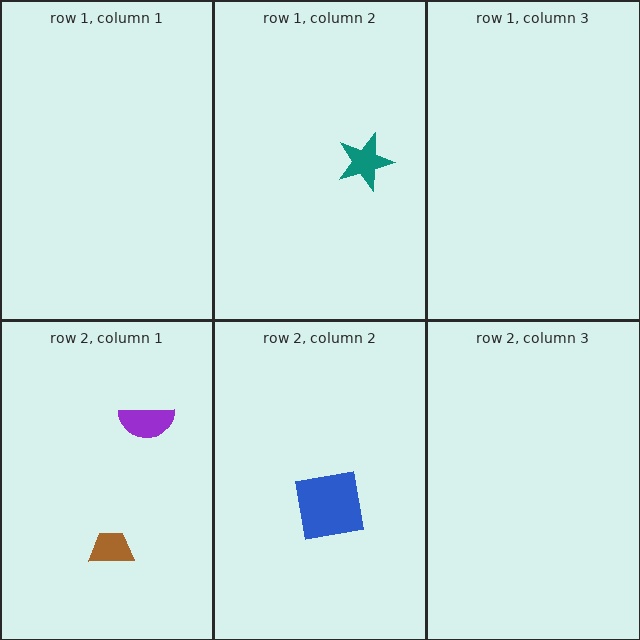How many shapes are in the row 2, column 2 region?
1.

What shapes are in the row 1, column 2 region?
The teal star.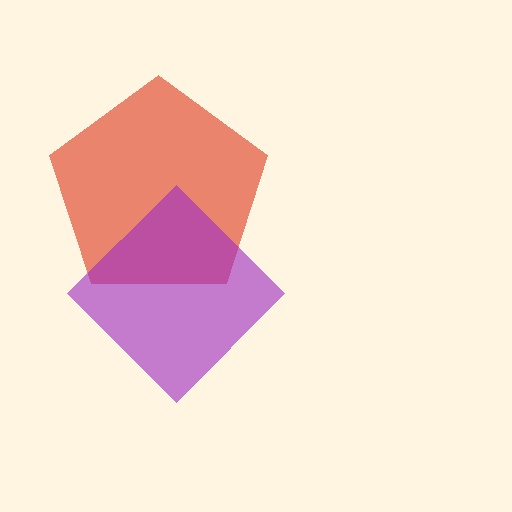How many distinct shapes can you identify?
There are 2 distinct shapes: a red pentagon, a purple diamond.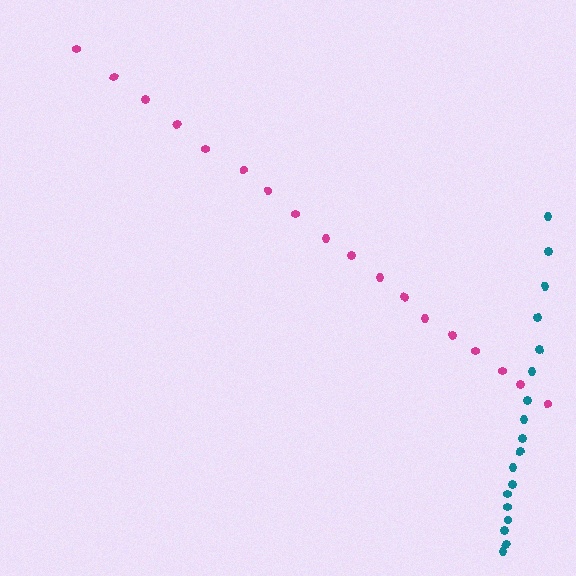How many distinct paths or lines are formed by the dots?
There are 2 distinct paths.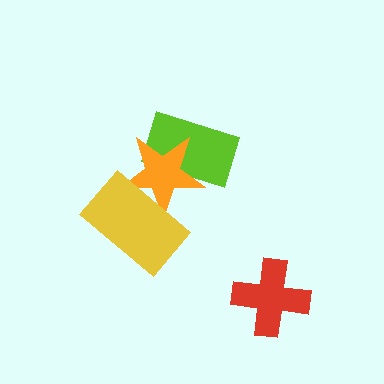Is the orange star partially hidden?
Yes, it is partially covered by another shape.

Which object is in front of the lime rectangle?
The orange star is in front of the lime rectangle.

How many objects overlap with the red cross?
0 objects overlap with the red cross.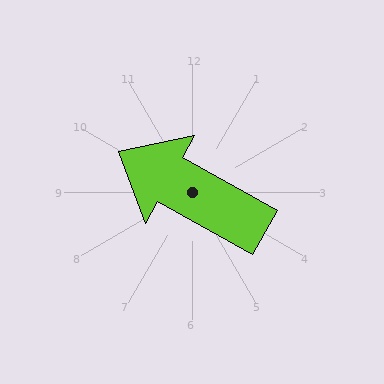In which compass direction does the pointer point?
Northwest.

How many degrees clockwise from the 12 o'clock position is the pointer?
Approximately 299 degrees.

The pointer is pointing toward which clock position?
Roughly 10 o'clock.